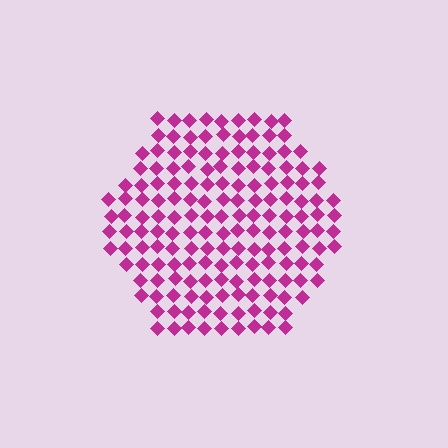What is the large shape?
The large shape is a hexagon.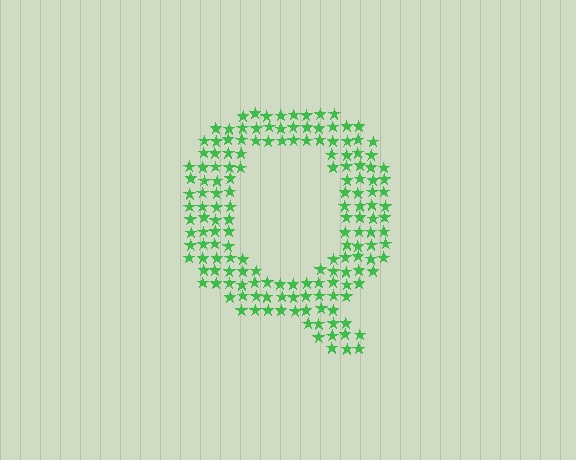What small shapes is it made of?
It is made of small stars.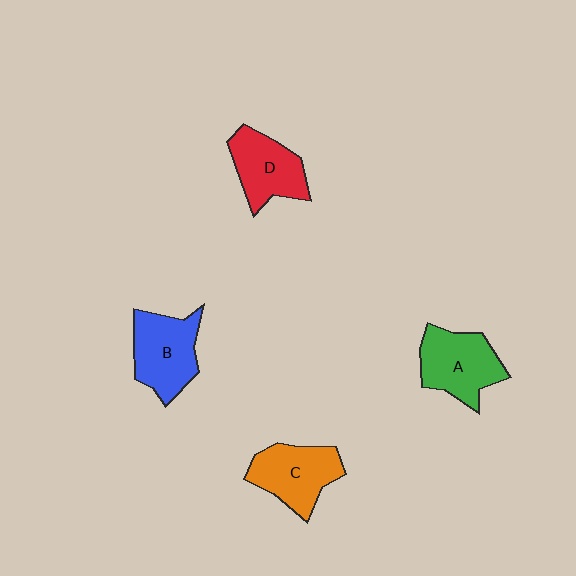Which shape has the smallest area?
Shape D (red).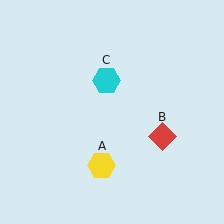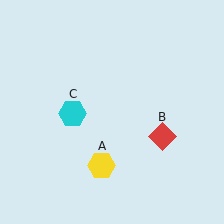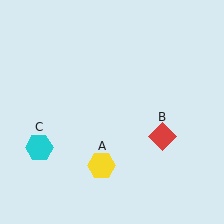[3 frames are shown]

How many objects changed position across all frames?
1 object changed position: cyan hexagon (object C).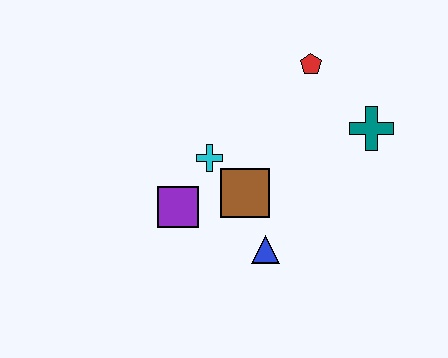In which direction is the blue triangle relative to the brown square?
The blue triangle is below the brown square.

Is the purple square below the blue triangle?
No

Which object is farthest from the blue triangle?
The red pentagon is farthest from the blue triangle.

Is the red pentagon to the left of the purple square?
No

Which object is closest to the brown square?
The cyan cross is closest to the brown square.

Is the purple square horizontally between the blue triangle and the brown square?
No